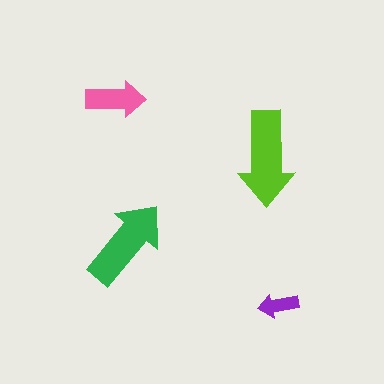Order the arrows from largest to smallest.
the lime one, the green one, the pink one, the purple one.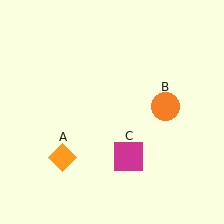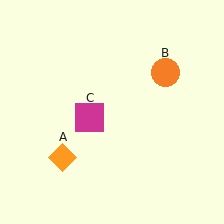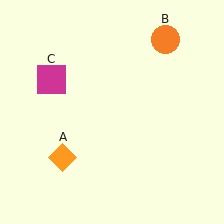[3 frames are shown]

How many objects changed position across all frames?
2 objects changed position: orange circle (object B), magenta square (object C).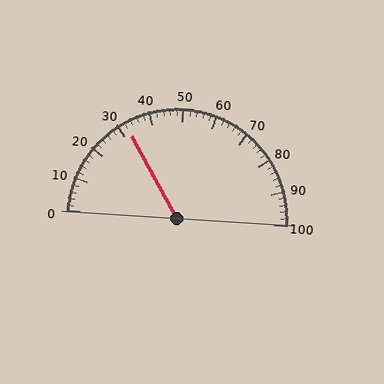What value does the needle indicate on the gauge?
The needle indicates approximately 32.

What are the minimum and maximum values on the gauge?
The gauge ranges from 0 to 100.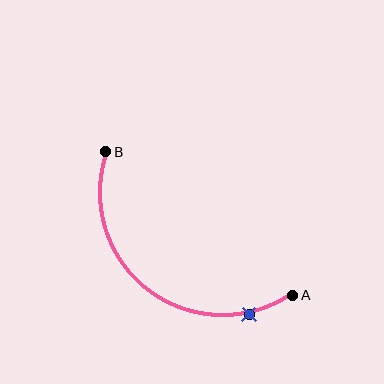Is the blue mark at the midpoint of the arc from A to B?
No. The blue mark lies on the arc but is closer to endpoint A. The arc midpoint would be at the point on the curve equidistant along the arc from both A and B.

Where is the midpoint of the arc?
The arc midpoint is the point on the curve farthest from the straight line joining A and B. It sits below and to the left of that line.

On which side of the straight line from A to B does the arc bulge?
The arc bulges below and to the left of the straight line connecting A and B.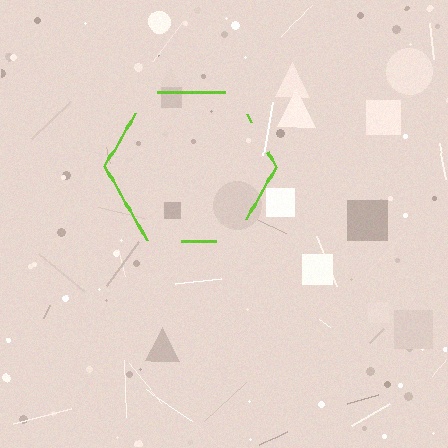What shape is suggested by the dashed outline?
The dashed outline suggests a hexagon.